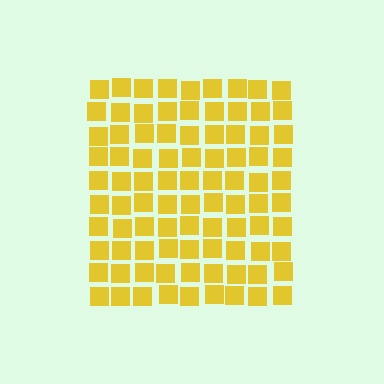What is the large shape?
The large shape is a square.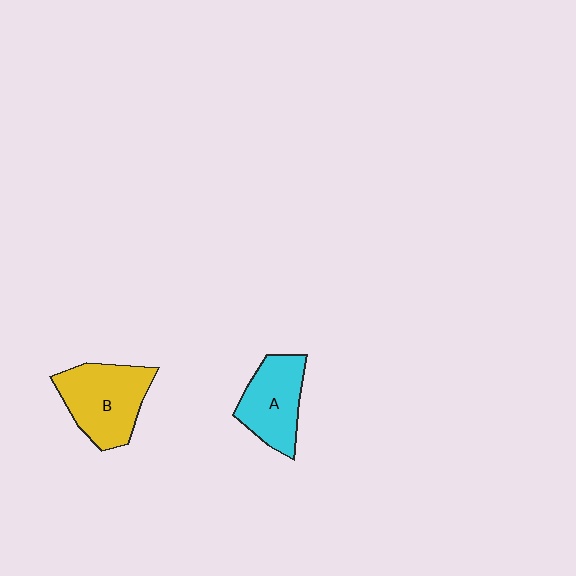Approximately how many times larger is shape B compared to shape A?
Approximately 1.2 times.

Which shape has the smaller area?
Shape A (cyan).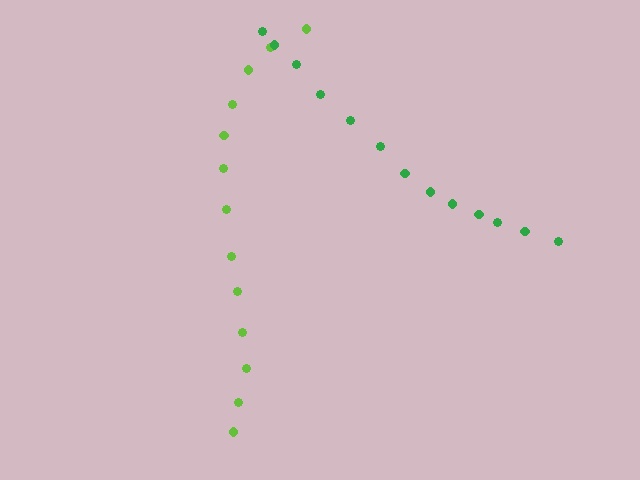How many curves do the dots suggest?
There are 2 distinct paths.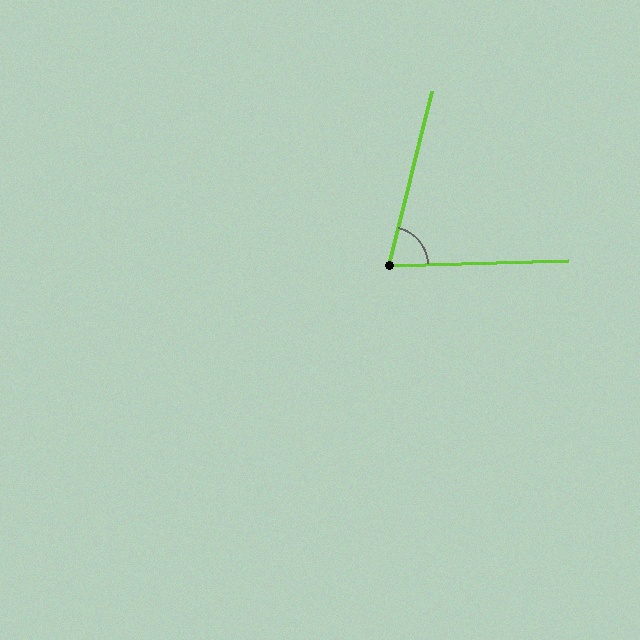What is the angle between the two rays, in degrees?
Approximately 74 degrees.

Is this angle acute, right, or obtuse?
It is acute.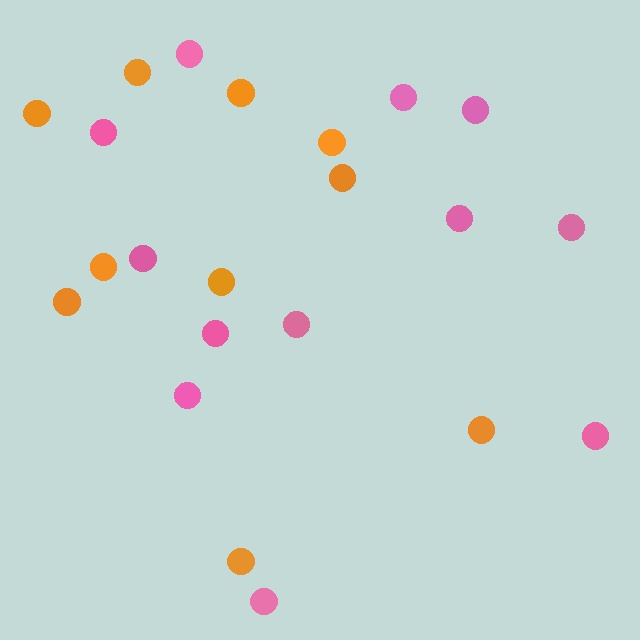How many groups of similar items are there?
There are 2 groups: one group of pink circles (12) and one group of orange circles (10).